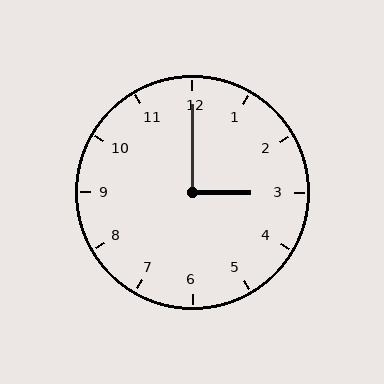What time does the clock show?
3:00.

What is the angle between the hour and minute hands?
Approximately 90 degrees.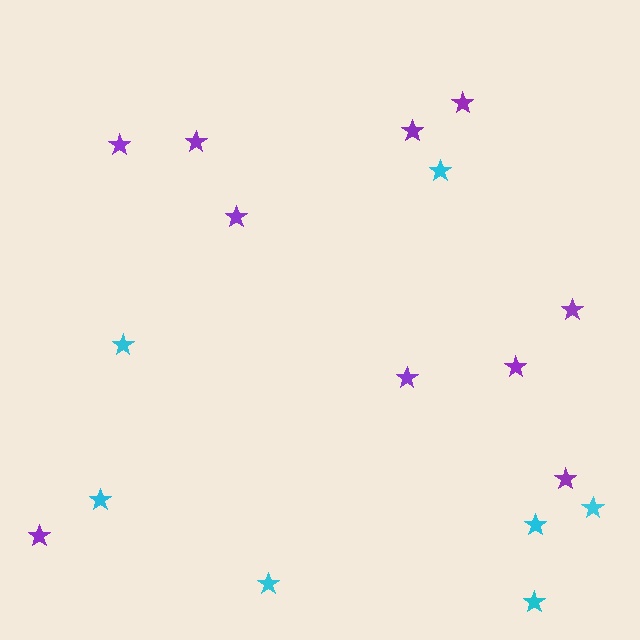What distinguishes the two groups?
There are 2 groups: one group of purple stars (10) and one group of cyan stars (7).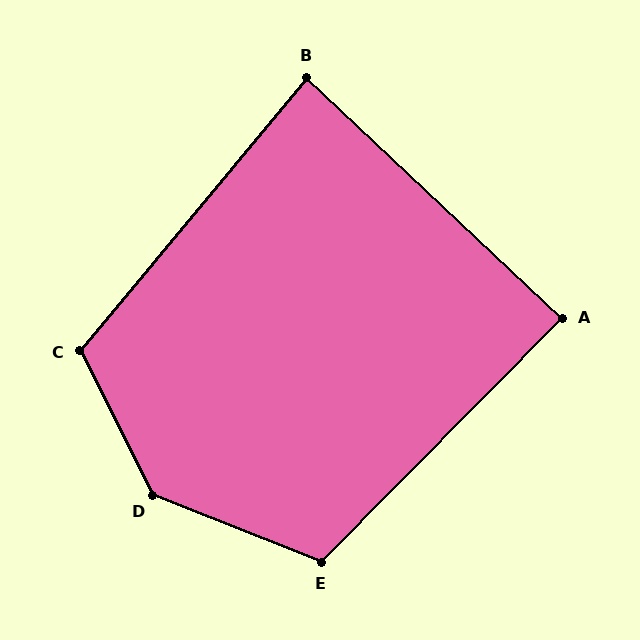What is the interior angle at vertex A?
Approximately 89 degrees (approximately right).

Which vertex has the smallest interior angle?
B, at approximately 87 degrees.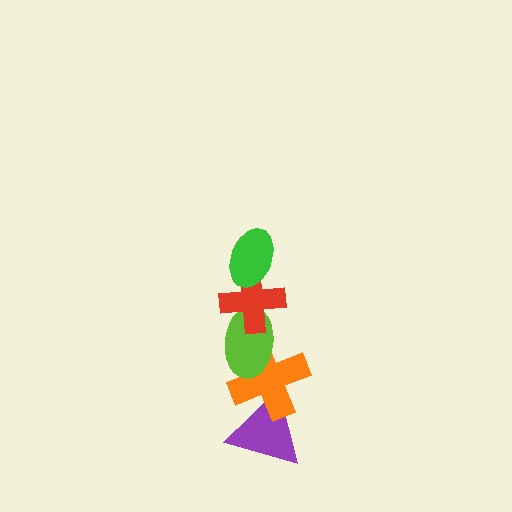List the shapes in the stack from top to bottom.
From top to bottom: the green ellipse, the red cross, the lime ellipse, the orange cross, the purple triangle.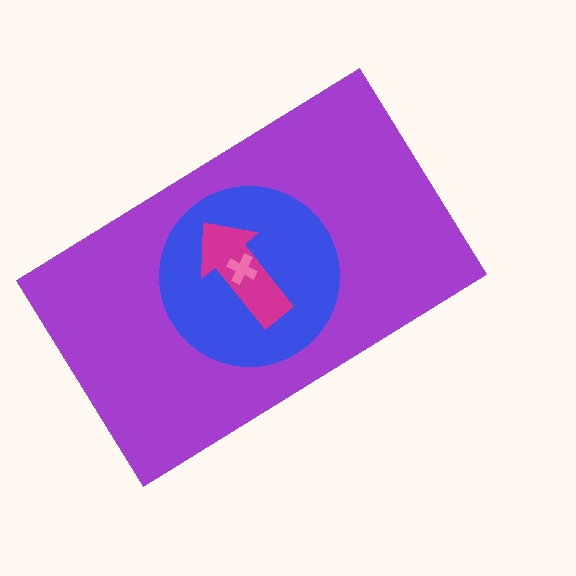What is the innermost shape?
The pink cross.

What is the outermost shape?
The purple rectangle.